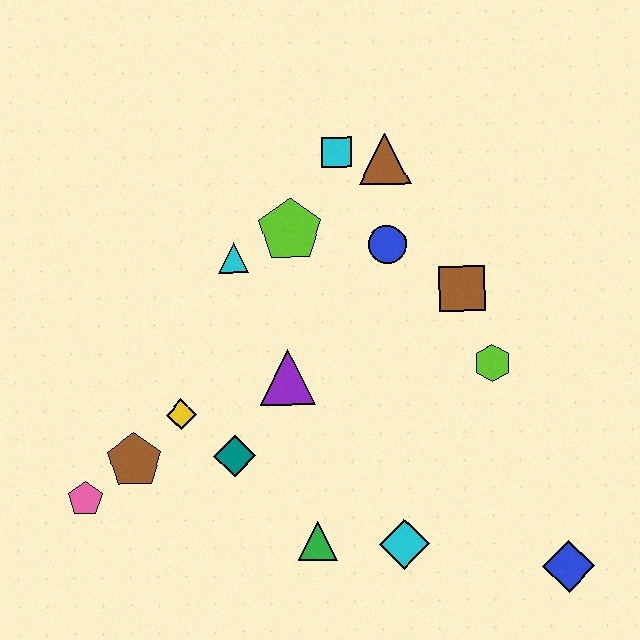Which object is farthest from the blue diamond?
The pink pentagon is farthest from the blue diamond.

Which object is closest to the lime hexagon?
The brown square is closest to the lime hexagon.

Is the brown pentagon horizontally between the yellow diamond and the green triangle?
No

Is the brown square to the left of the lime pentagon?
No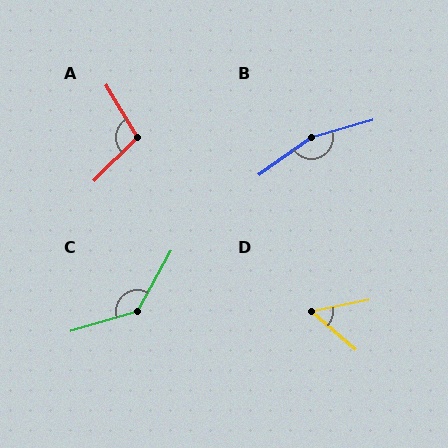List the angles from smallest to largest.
D (52°), A (105°), C (135°), B (160°).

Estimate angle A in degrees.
Approximately 105 degrees.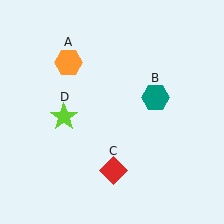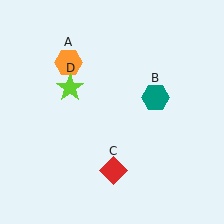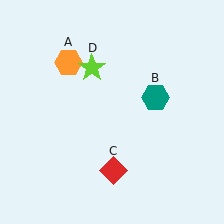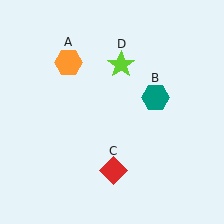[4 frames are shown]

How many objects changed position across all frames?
1 object changed position: lime star (object D).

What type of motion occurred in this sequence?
The lime star (object D) rotated clockwise around the center of the scene.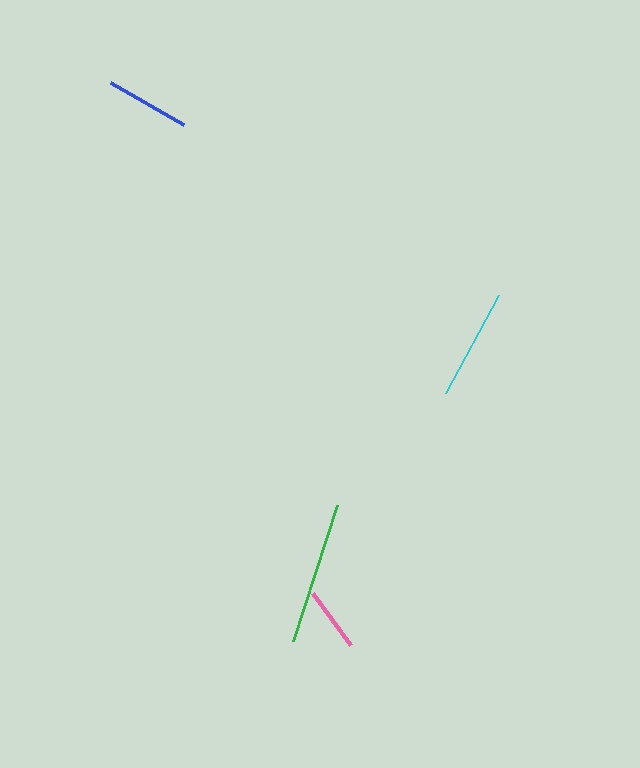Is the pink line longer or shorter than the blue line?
The blue line is longer than the pink line.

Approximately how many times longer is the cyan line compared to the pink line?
The cyan line is approximately 1.7 times the length of the pink line.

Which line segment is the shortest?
The pink line is the shortest at approximately 64 pixels.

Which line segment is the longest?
The green line is the longest at approximately 143 pixels.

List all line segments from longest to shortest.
From longest to shortest: green, cyan, blue, pink.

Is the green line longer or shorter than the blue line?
The green line is longer than the blue line.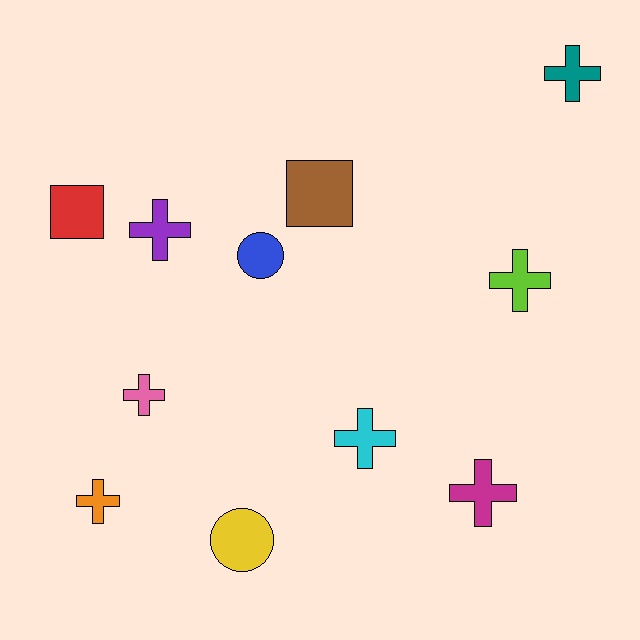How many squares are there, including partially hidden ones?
There are 2 squares.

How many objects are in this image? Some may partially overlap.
There are 11 objects.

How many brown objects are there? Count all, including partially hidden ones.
There is 1 brown object.